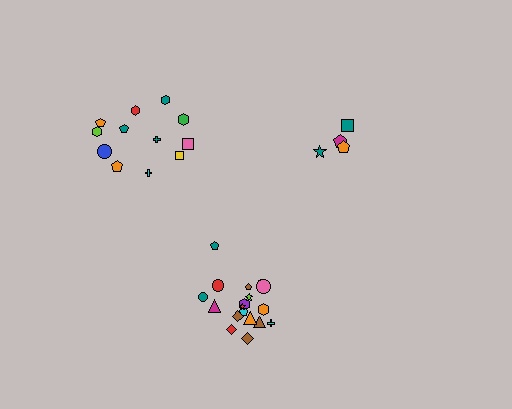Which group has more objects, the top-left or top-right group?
The top-left group.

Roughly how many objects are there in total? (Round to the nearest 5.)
Roughly 35 objects in total.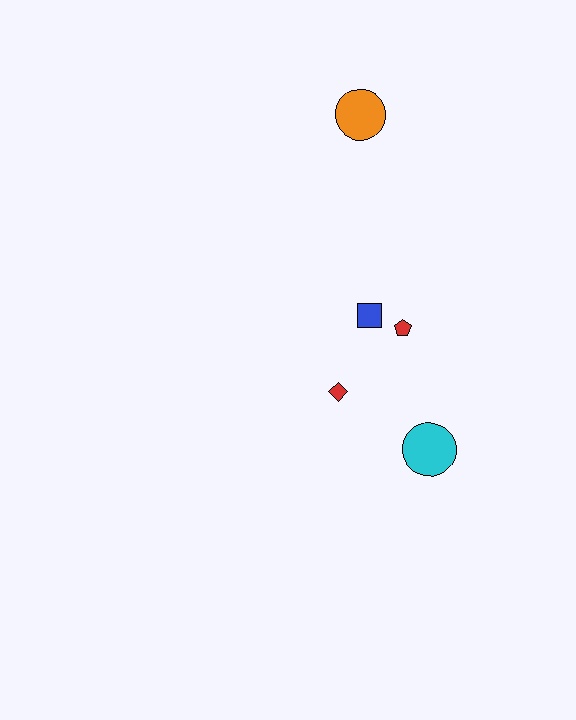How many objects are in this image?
There are 5 objects.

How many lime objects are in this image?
There are no lime objects.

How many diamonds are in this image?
There is 1 diamond.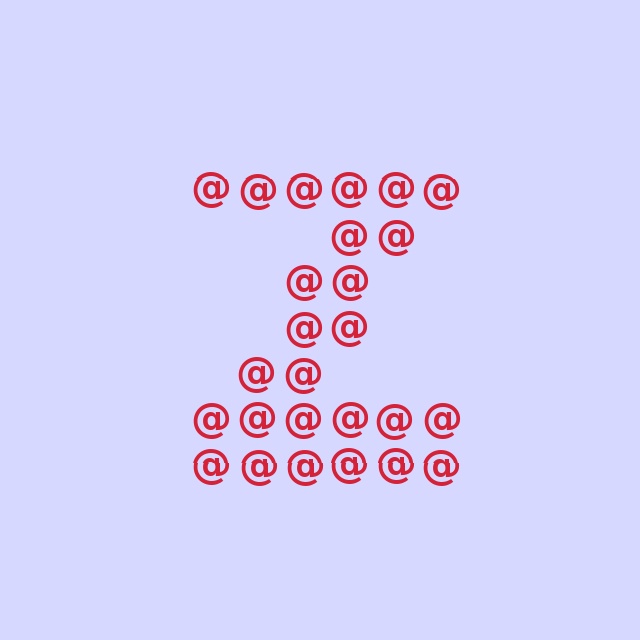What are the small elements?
The small elements are at signs.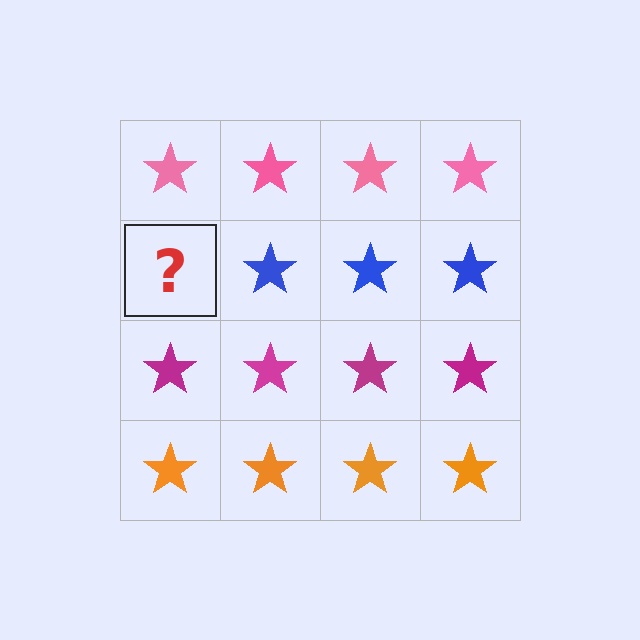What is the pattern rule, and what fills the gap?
The rule is that each row has a consistent color. The gap should be filled with a blue star.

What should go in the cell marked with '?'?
The missing cell should contain a blue star.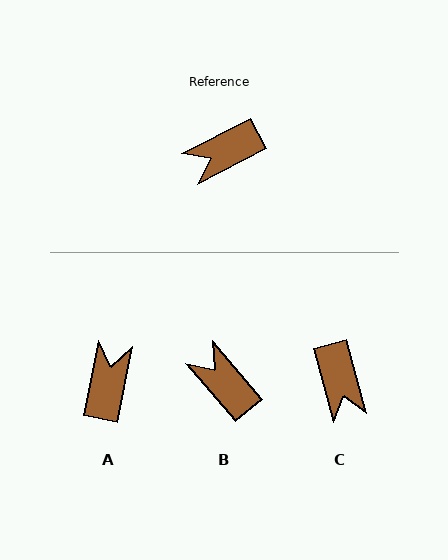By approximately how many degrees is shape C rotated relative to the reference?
Approximately 77 degrees counter-clockwise.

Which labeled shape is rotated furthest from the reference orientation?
A, about 129 degrees away.